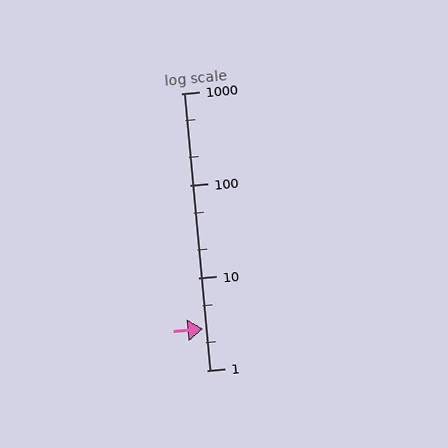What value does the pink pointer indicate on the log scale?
The pointer indicates approximately 2.8.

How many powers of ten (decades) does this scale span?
The scale spans 3 decades, from 1 to 1000.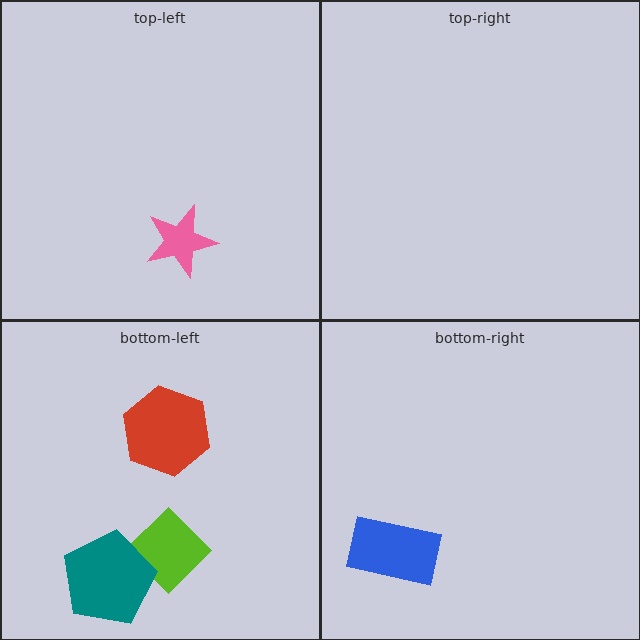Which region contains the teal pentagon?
The bottom-left region.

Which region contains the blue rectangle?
The bottom-right region.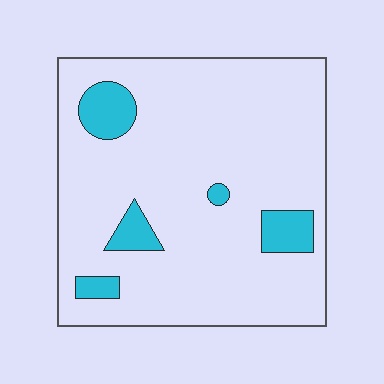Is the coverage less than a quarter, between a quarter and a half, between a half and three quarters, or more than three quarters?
Less than a quarter.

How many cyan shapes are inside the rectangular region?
5.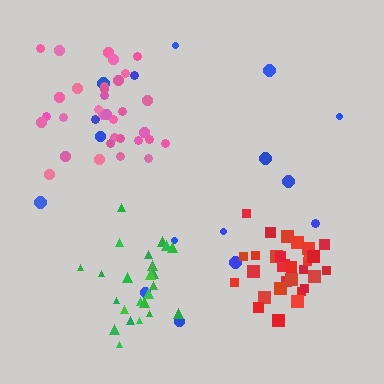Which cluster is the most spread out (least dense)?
Blue.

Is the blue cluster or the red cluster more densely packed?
Red.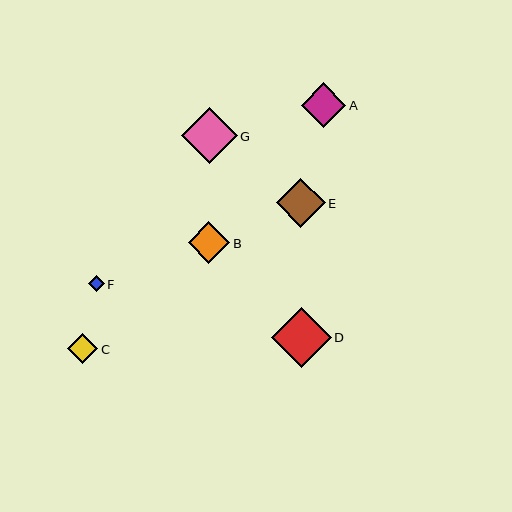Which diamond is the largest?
Diamond D is the largest with a size of approximately 60 pixels.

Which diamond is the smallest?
Diamond F is the smallest with a size of approximately 16 pixels.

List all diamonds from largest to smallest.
From largest to smallest: D, G, E, A, B, C, F.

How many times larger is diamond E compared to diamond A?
Diamond E is approximately 1.1 times the size of diamond A.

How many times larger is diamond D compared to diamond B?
Diamond D is approximately 1.4 times the size of diamond B.